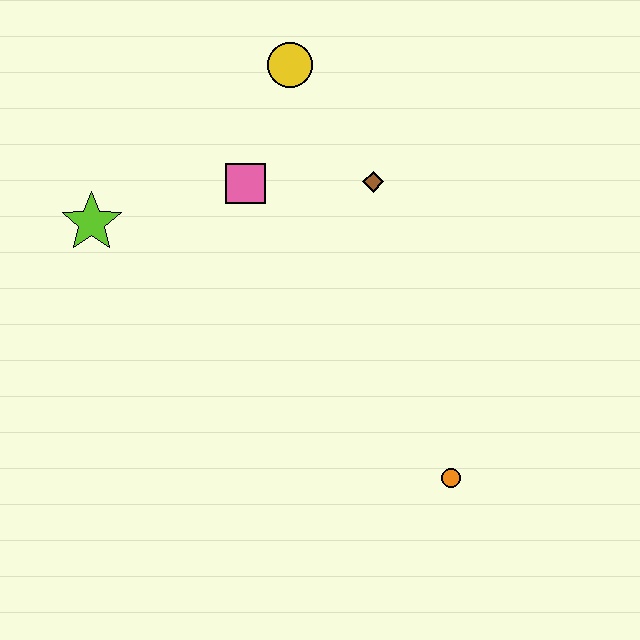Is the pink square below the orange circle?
No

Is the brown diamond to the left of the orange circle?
Yes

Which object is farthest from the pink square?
The orange circle is farthest from the pink square.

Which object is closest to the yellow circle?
The pink square is closest to the yellow circle.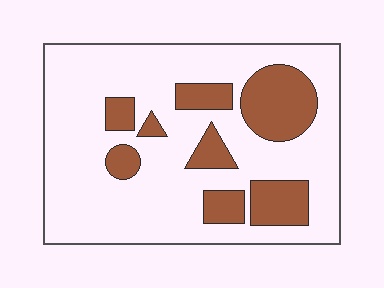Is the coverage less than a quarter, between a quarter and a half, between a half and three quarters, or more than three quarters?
Less than a quarter.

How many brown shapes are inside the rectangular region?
8.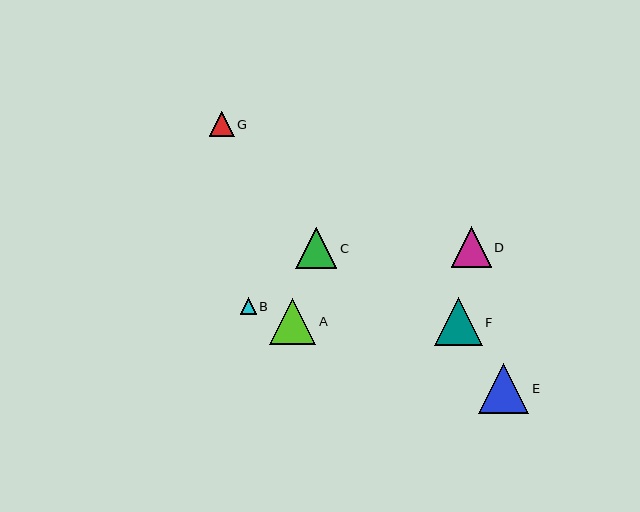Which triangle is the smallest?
Triangle B is the smallest with a size of approximately 16 pixels.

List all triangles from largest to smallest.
From largest to smallest: E, F, A, C, D, G, B.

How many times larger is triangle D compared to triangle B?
Triangle D is approximately 2.5 times the size of triangle B.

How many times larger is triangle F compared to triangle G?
Triangle F is approximately 1.9 times the size of triangle G.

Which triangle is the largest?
Triangle E is the largest with a size of approximately 50 pixels.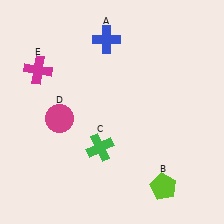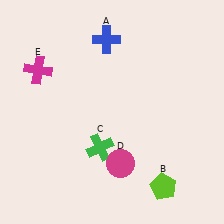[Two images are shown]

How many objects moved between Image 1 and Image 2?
1 object moved between the two images.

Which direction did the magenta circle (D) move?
The magenta circle (D) moved right.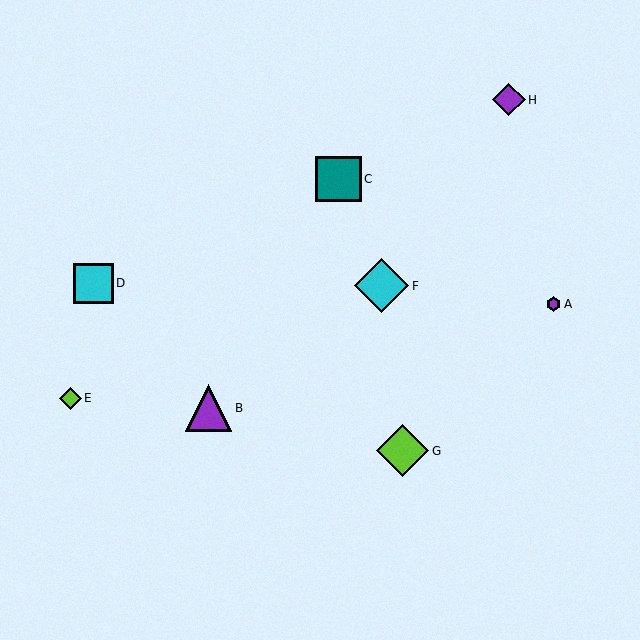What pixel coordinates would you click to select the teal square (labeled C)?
Click at (338, 179) to select the teal square C.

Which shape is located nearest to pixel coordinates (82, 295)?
The cyan square (labeled D) at (93, 284) is nearest to that location.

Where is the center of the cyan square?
The center of the cyan square is at (93, 284).